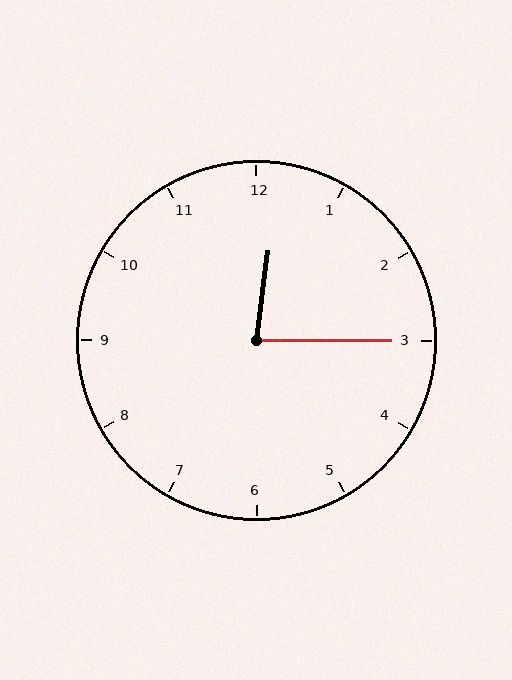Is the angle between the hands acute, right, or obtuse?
It is acute.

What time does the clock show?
12:15.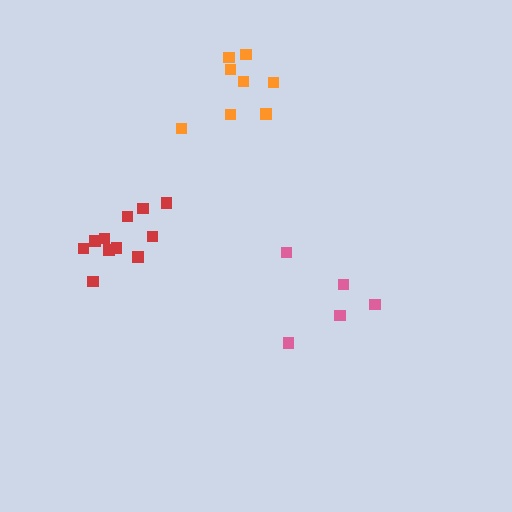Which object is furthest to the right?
The pink cluster is rightmost.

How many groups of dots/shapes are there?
There are 3 groups.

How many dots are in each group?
Group 1: 5 dots, Group 2: 11 dots, Group 3: 8 dots (24 total).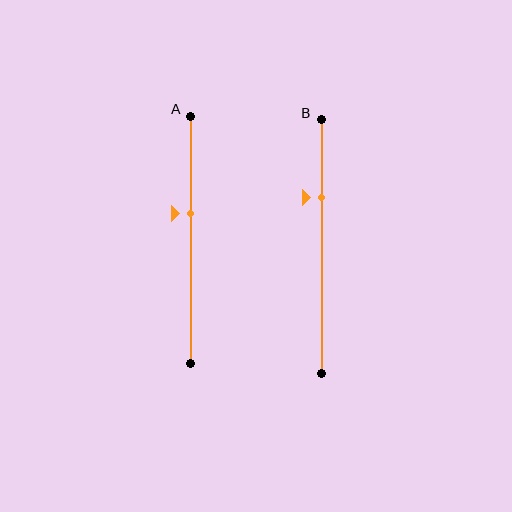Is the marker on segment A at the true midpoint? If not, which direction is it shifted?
No, the marker on segment A is shifted upward by about 11% of the segment length.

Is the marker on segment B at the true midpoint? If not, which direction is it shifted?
No, the marker on segment B is shifted upward by about 20% of the segment length.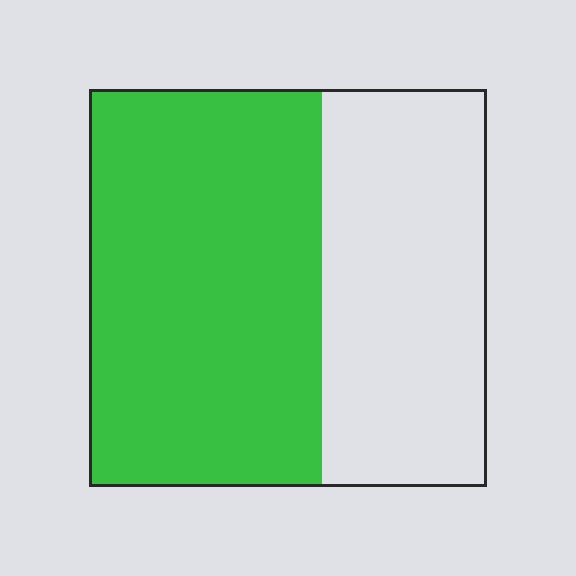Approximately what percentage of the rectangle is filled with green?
Approximately 60%.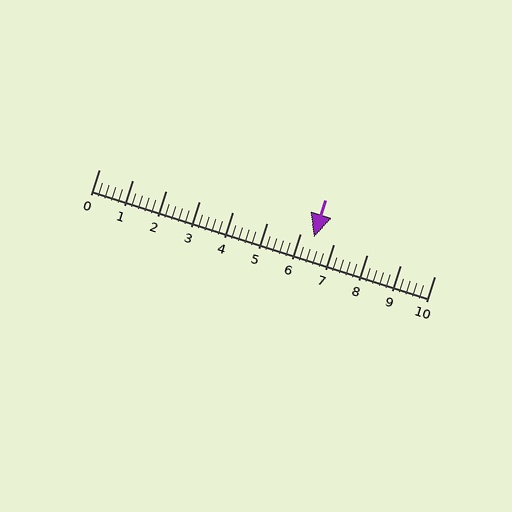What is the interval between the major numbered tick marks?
The major tick marks are spaced 1 units apart.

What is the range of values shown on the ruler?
The ruler shows values from 0 to 10.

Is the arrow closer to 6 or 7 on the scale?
The arrow is closer to 6.